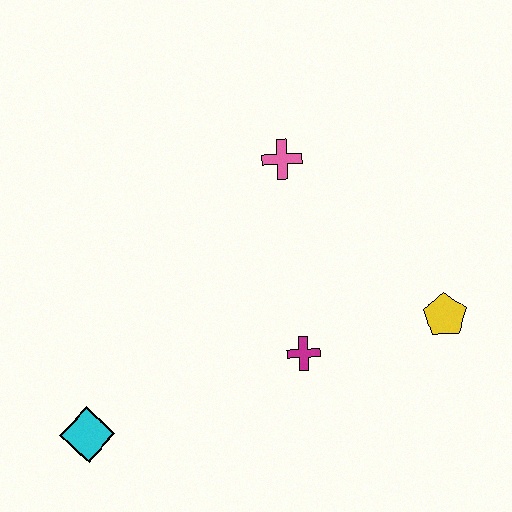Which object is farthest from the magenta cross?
The cyan diamond is farthest from the magenta cross.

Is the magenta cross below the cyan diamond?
No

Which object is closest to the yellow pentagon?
The magenta cross is closest to the yellow pentagon.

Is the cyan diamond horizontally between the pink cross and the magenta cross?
No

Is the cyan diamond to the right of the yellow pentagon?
No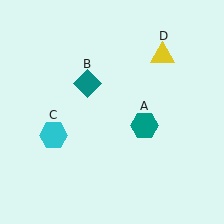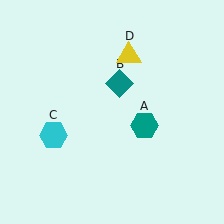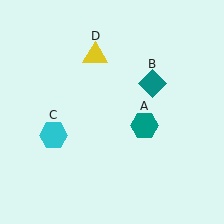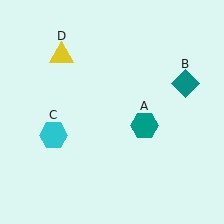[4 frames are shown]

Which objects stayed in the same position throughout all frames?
Teal hexagon (object A) and cyan hexagon (object C) remained stationary.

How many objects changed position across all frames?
2 objects changed position: teal diamond (object B), yellow triangle (object D).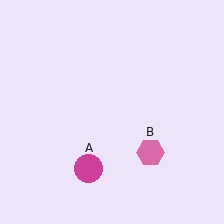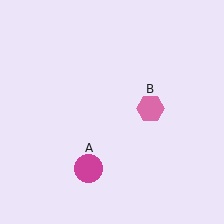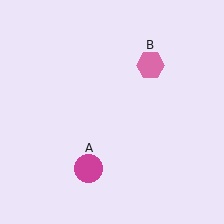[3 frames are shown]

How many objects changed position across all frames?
1 object changed position: pink hexagon (object B).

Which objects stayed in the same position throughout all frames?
Magenta circle (object A) remained stationary.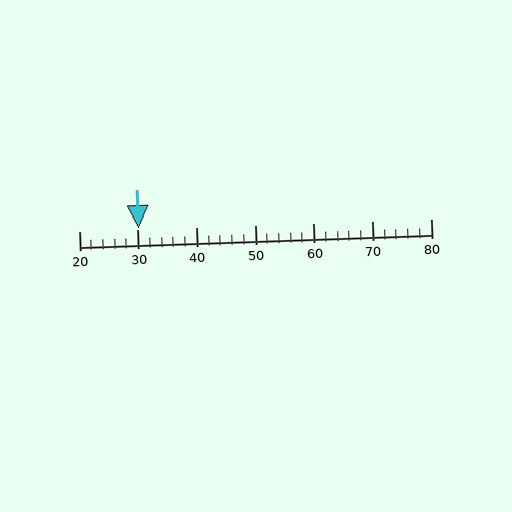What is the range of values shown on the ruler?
The ruler shows values from 20 to 80.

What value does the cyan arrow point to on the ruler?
The cyan arrow points to approximately 30.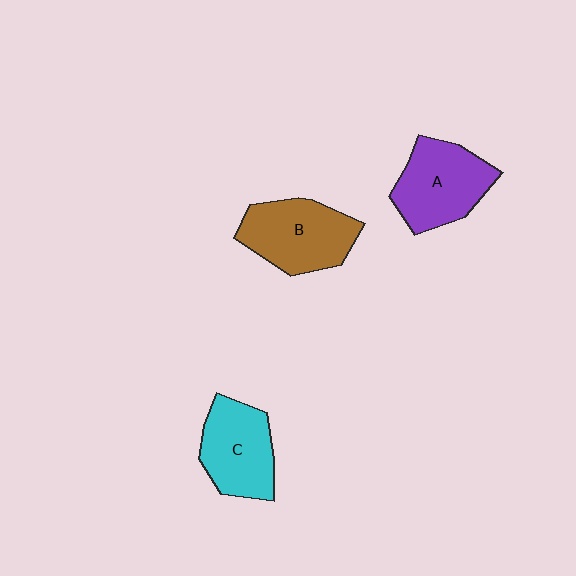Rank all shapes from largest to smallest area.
From largest to smallest: B (brown), A (purple), C (cyan).